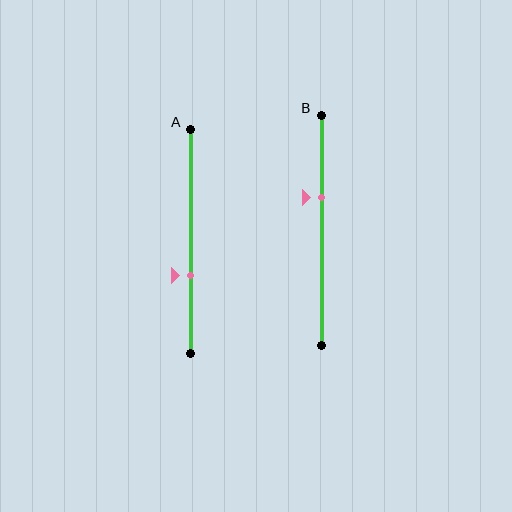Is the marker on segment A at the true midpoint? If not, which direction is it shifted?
No, the marker on segment A is shifted downward by about 15% of the segment length.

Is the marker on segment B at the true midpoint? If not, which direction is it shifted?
No, the marker on segment B is shifted upward by about 14% of the segment length.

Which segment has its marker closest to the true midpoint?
Segment B has its marker closest to the true midpoint.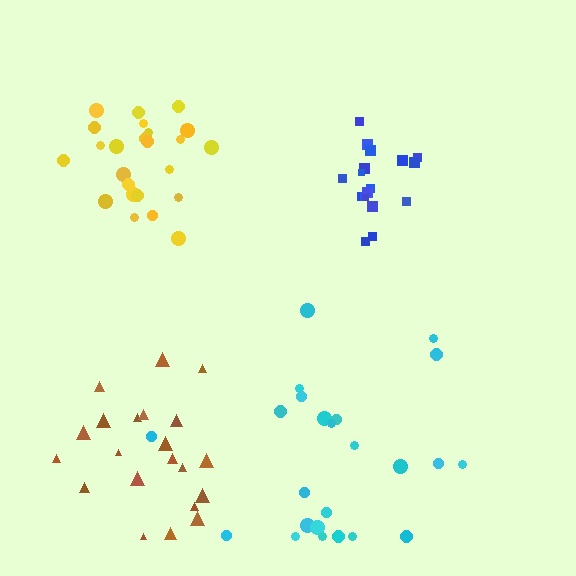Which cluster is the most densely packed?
Blue.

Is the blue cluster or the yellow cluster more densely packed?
Blue.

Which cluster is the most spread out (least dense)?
Cyan.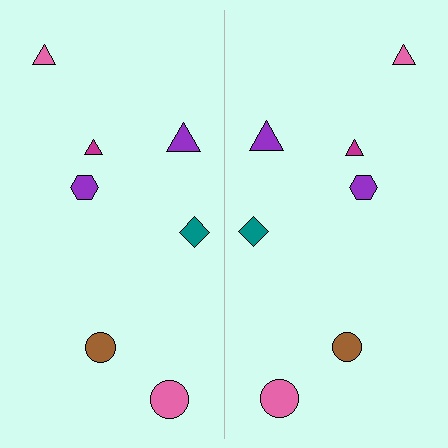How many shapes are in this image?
There are 14 shapes in this image.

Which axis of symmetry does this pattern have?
The pattern has a vertical axis of symmetry running through the center of the image.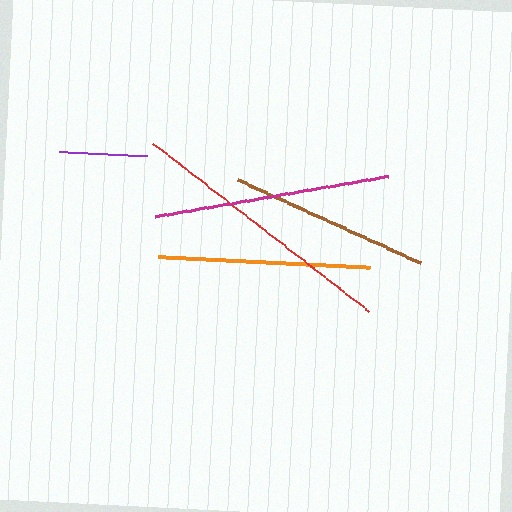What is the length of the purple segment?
The purple segment is approximately 88 pixels long.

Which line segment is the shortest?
The purple line is the shortest at approximately 88 pixels.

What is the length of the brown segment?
The brown segment is approximately 200 pixels long.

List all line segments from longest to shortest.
From longest to shortest: red, magenta, orange, brown, purple.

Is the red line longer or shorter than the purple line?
The red line is longer than the purple line.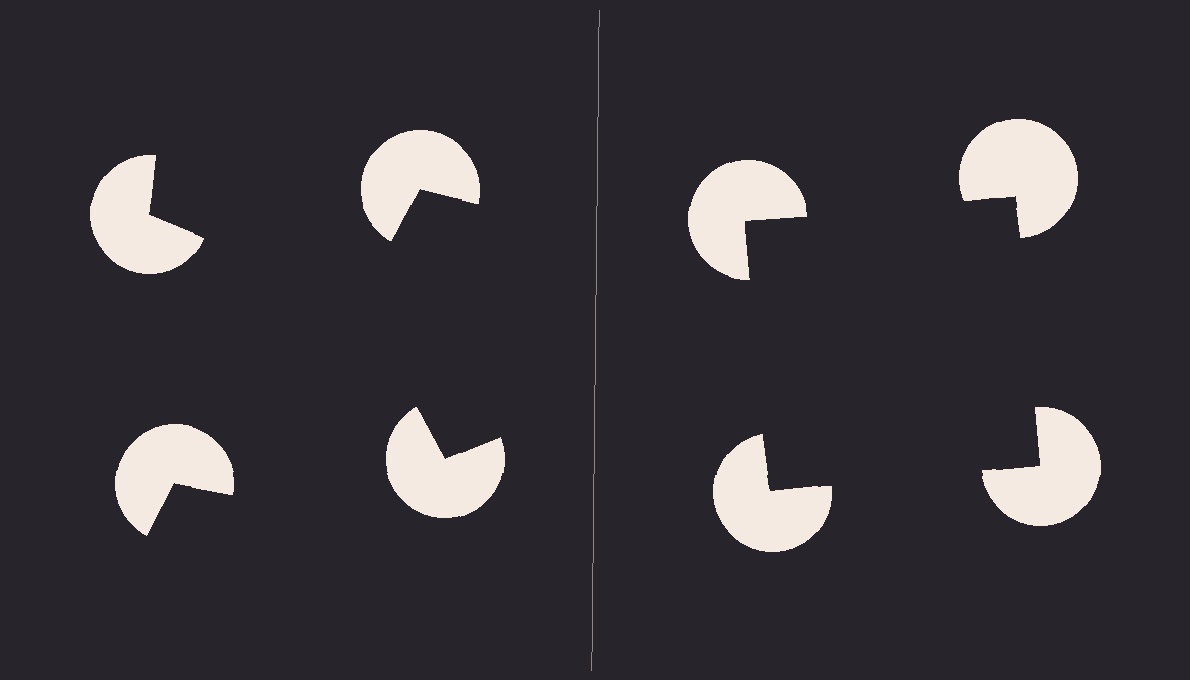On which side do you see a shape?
An illusory square appears on the right side. On the left side the wedge cuts are rotated, so no coherent shape forms.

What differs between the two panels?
The pac-man discs are positioned identically on both sides; only the wedge orientations differ. On the right they align to a square; on the left they are misaligned.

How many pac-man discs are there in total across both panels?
8 — 4 on each side.